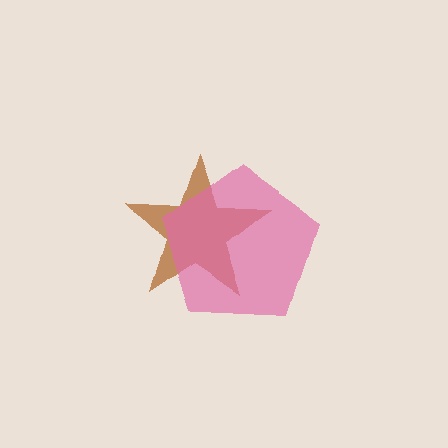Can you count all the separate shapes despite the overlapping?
Yes, there are 2 separate shapes.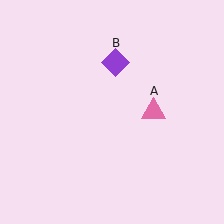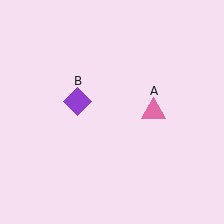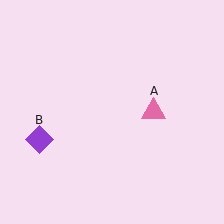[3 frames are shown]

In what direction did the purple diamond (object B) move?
The purple diamond (object B) moved down and to the left.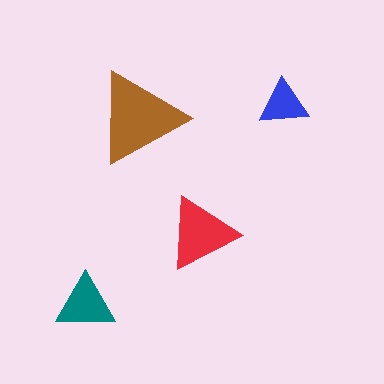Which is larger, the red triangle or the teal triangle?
The red one.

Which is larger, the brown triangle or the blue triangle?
The brown one.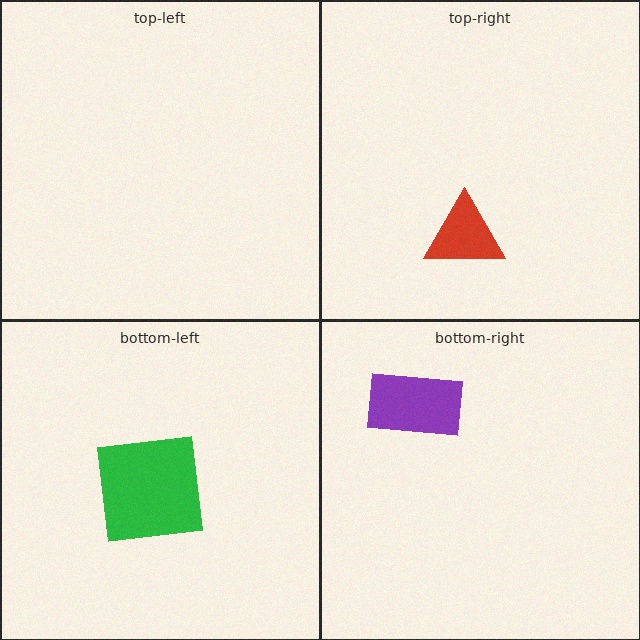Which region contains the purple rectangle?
The bottom-right region.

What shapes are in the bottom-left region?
The green square.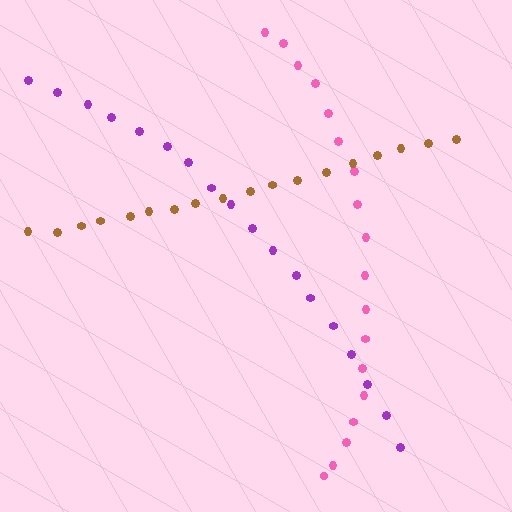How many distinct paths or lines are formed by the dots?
There are 3 distinct paths.